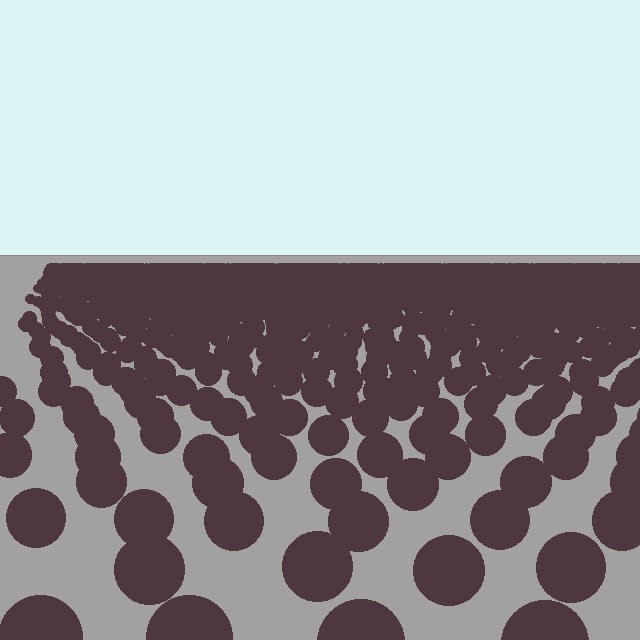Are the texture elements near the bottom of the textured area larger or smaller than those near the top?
Larger. Near the bottom, elements are closer to the viewer and appear at a bigger on-screen size.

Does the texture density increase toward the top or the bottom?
Density increases toward the top.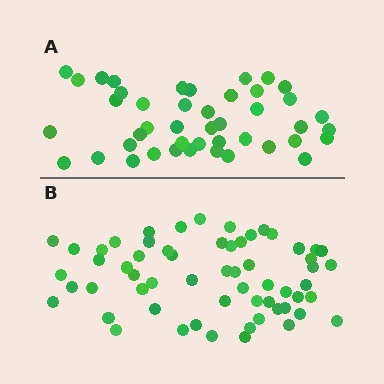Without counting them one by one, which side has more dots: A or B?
Region B (the bottom region) has more dots.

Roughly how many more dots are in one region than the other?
Region B has approximately 15 more dots than region A.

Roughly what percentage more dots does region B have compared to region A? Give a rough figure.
About 35% more.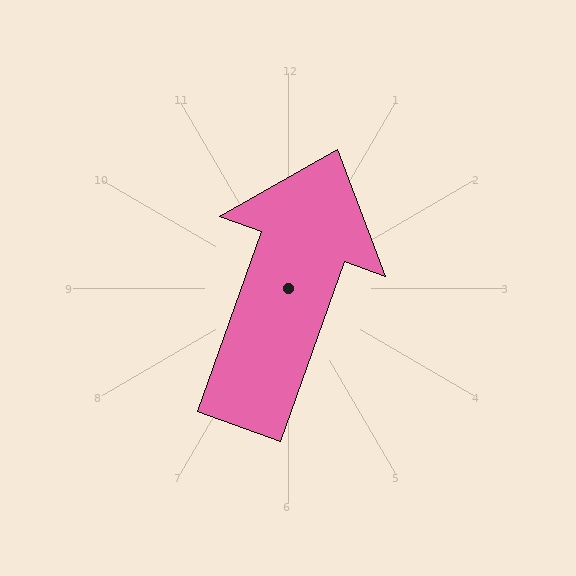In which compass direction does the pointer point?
North.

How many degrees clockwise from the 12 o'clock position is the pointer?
Approximately 20 degrees.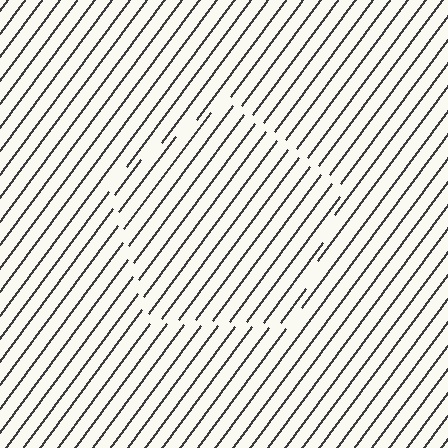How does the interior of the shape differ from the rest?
The interior of the shape contains the same grating, shifted by half a period — the contour is defined by the phase discontinuity where line-ends from the inner and outer gratings abut.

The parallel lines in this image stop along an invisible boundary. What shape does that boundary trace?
An illusory pentagon. The interior of the shape contains the same grating, shifted by half a period — the contour is defined by the phase discontinuity where line-ends from the inner and outer gratings abut.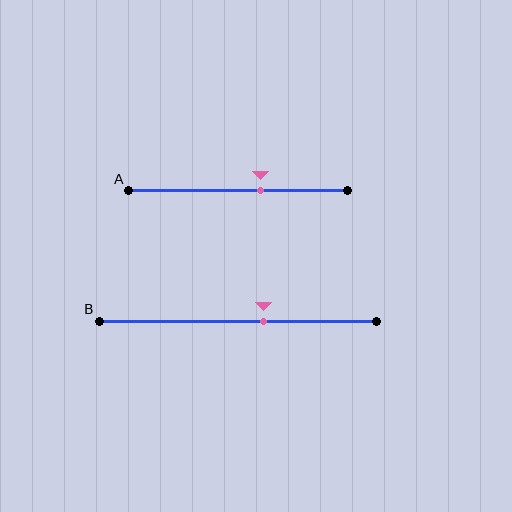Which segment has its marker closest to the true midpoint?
Segment B has its marker closest to the true midpoint.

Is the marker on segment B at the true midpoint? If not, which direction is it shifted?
No, the marker on segment B is shifted to the right by about 9% of the segment length.